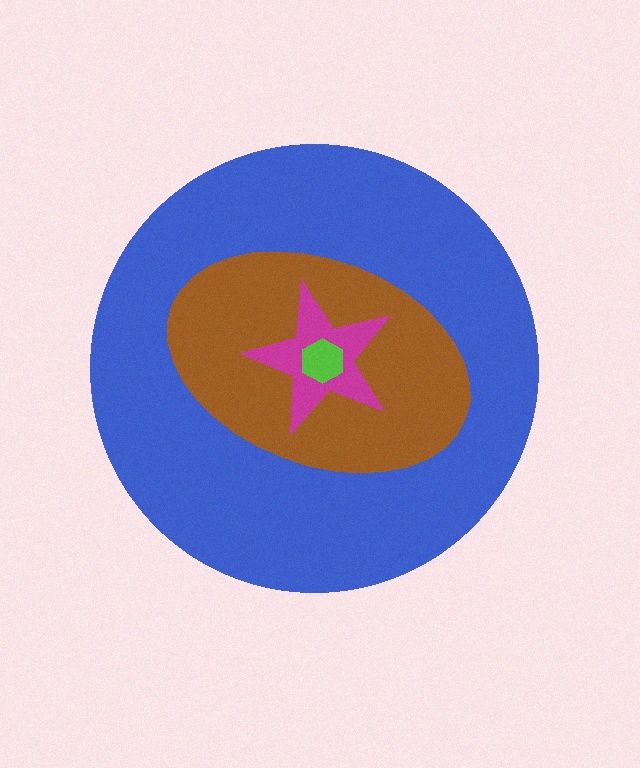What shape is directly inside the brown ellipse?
The magenta star.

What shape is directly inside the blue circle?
The brown ellipse.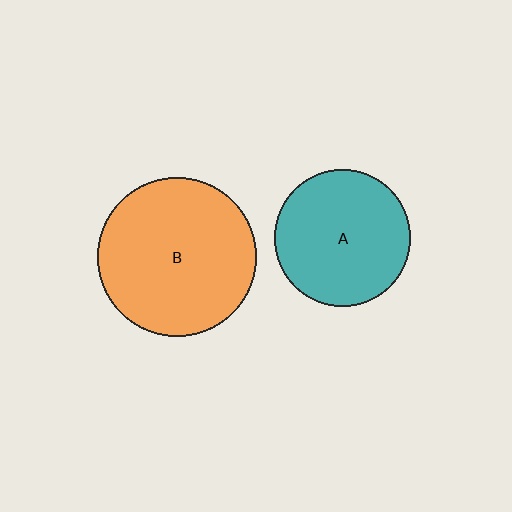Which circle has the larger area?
Circle B (orange).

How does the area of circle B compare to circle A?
Approximately 1.4 times.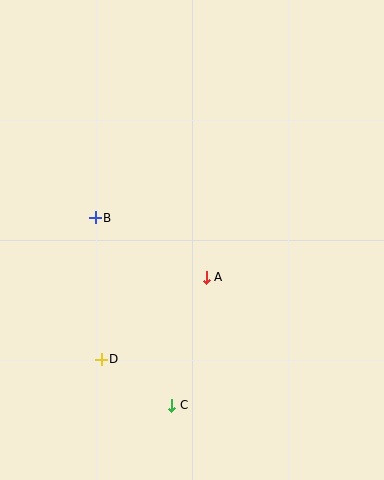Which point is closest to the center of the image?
Point A at (206, 277) is closest to the center.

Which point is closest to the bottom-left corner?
Point D is closest to the bottom-left corner.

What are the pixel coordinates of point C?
Point C is at (172, 405).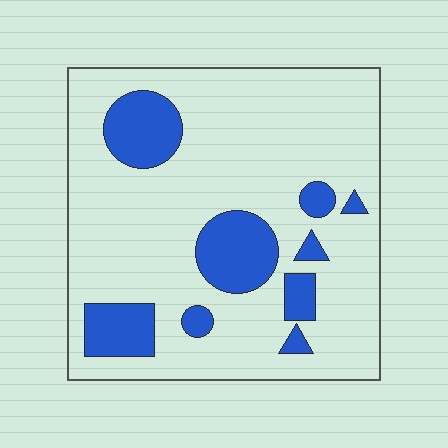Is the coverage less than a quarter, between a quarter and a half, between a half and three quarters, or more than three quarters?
Less than a quarter.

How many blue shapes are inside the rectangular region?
9.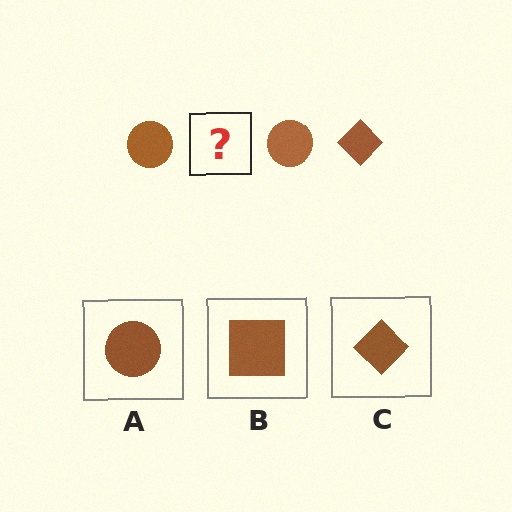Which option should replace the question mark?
Option C.